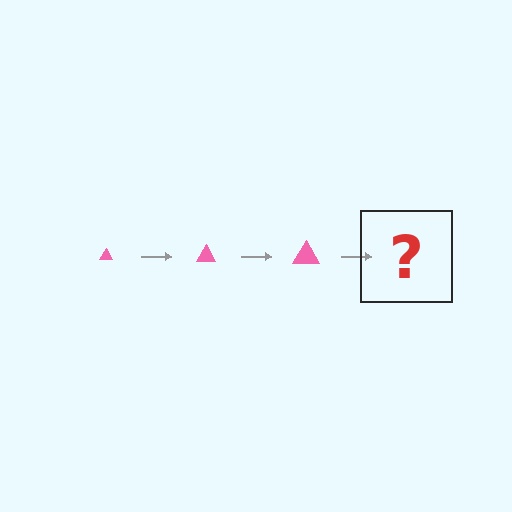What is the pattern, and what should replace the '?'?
The pattern is that the triangle gets progressively larger each step. The '?' should be a pink triangle, larger than the previous one.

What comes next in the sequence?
The next element should be a pink triangle, larger than the previous one.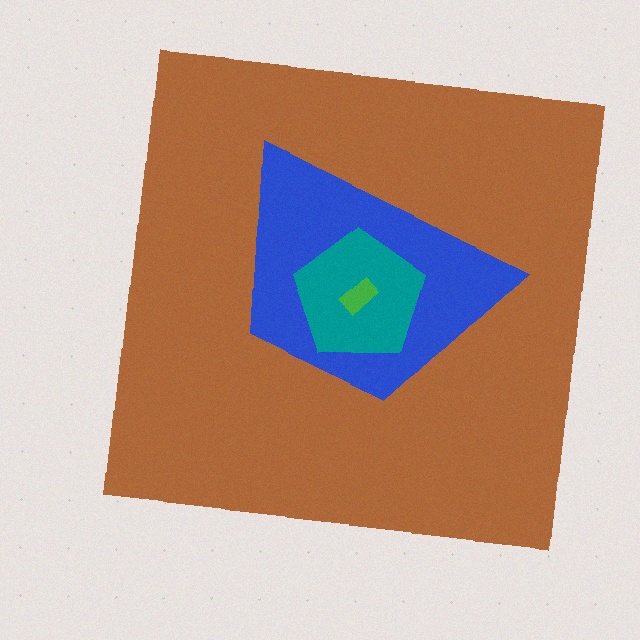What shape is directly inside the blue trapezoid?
The teal pentagon.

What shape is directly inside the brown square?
The blue trapezoid.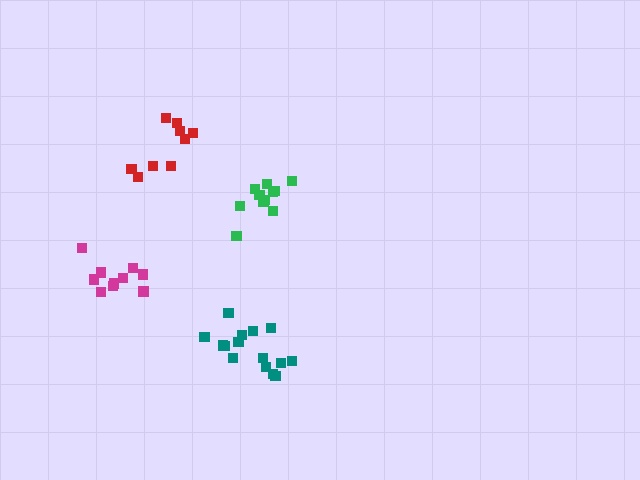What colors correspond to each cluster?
The clusters are colored: teal, green, red, magenta.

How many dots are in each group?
Group 1: 15 dots, Group 2: 11 dots, Group 3: 9 dots, Group 4: 11 dots (46 total).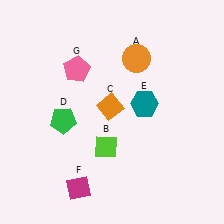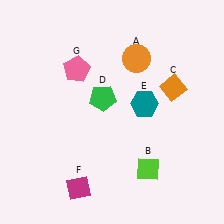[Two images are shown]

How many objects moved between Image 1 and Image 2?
3 objects moved between the two images.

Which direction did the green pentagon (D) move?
The green pentagon (D) moved right.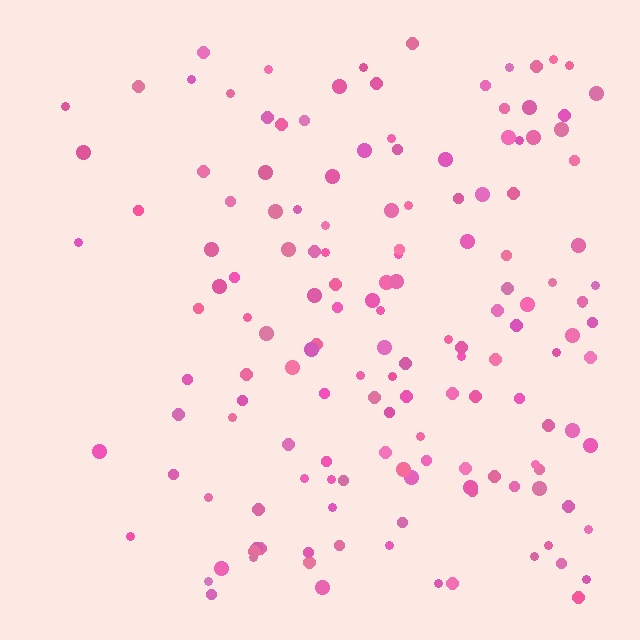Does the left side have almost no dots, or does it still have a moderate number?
Still a moderate number, just noticeably fewer than the right.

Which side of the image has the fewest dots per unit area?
The left.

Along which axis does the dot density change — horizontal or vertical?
Horizontal.